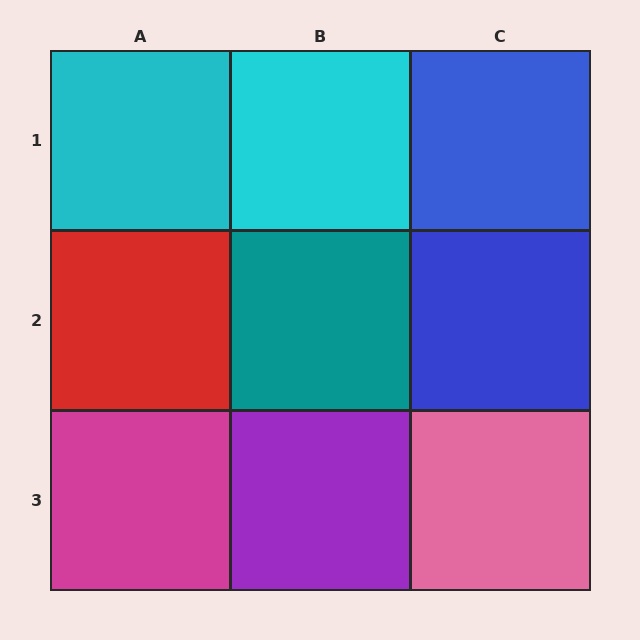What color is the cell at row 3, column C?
Pink.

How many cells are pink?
1 cell is pink.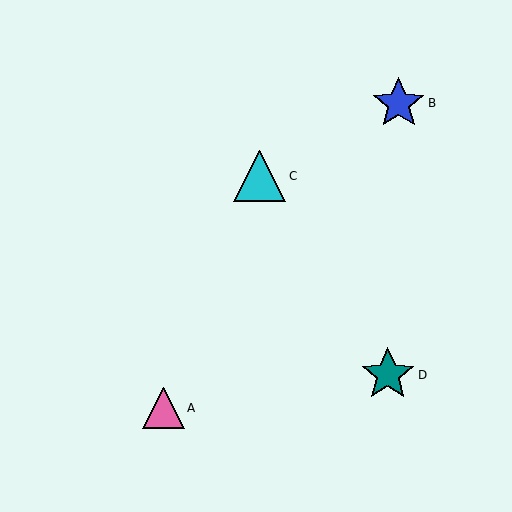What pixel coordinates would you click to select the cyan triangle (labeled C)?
Click at (260, 176) to select the cyan triangle C.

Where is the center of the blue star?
The center of the blue star is at (399, 103).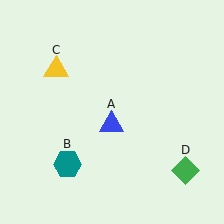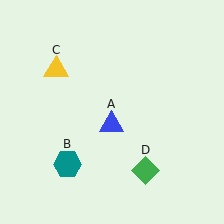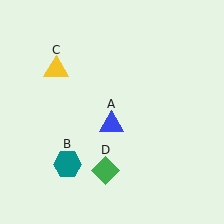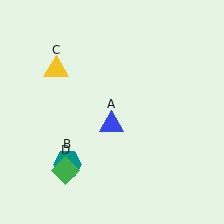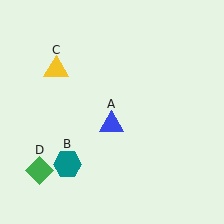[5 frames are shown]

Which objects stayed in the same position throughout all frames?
Blue triangle (object A) and teal hexagon (object B) and yellow triangle (object C) remained stationary.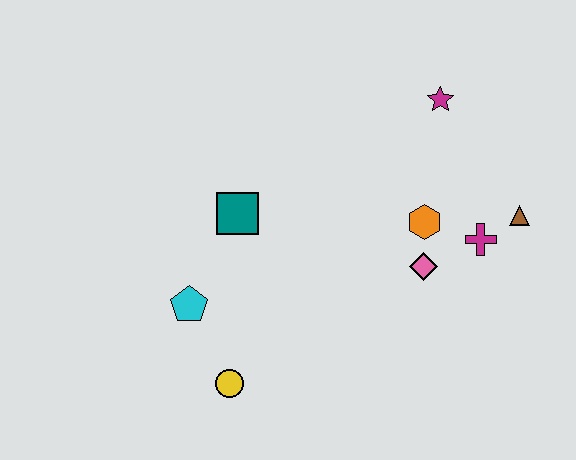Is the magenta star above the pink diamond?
Yes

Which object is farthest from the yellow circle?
The magenta star is farthest from the yellow circle.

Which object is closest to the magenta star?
The orange hexagon is closest to the magenta star.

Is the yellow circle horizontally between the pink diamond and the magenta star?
No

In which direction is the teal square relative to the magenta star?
The teal square is to the left of the magenta star.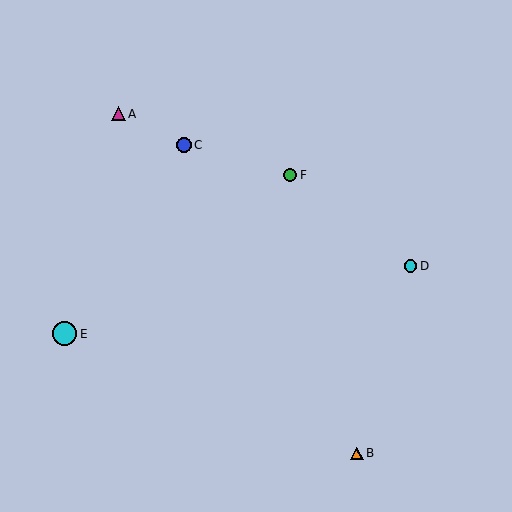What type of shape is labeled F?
Shape F is a green circle.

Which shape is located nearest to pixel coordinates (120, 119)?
The magenta triangle (labeled A) at (119, 114) is nearest to that location.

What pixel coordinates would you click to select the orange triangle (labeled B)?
Click at (357, 453) to select the orange triangle B.